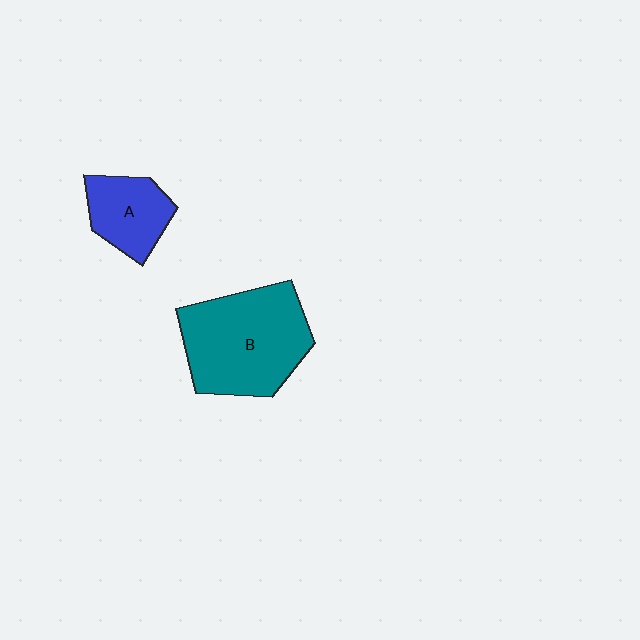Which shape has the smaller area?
Shape A (blue).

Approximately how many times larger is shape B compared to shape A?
Approximately 2.1 times.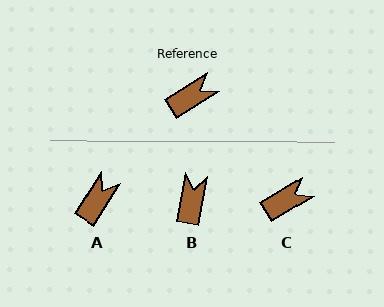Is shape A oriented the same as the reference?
No, it is off by about 26 degrees.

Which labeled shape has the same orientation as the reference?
C.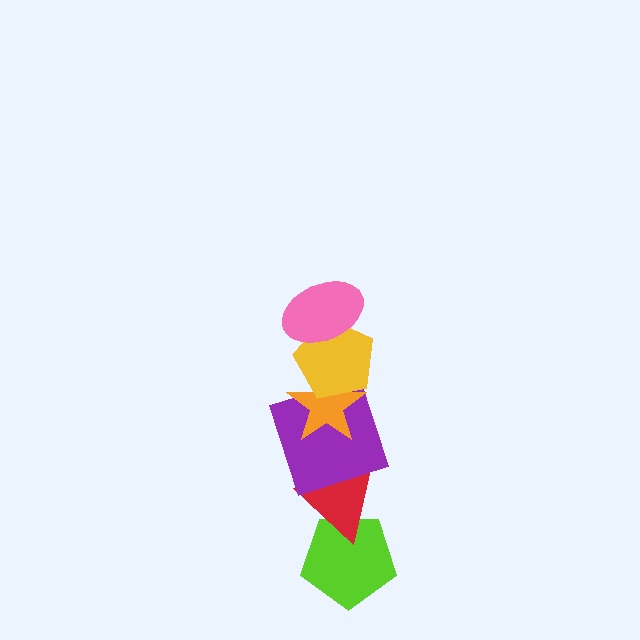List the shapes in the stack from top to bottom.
From top to bottom: the pink ellipse, the yellow pentagon, the orange star, the purple square, the red triangle, the lime pentagon.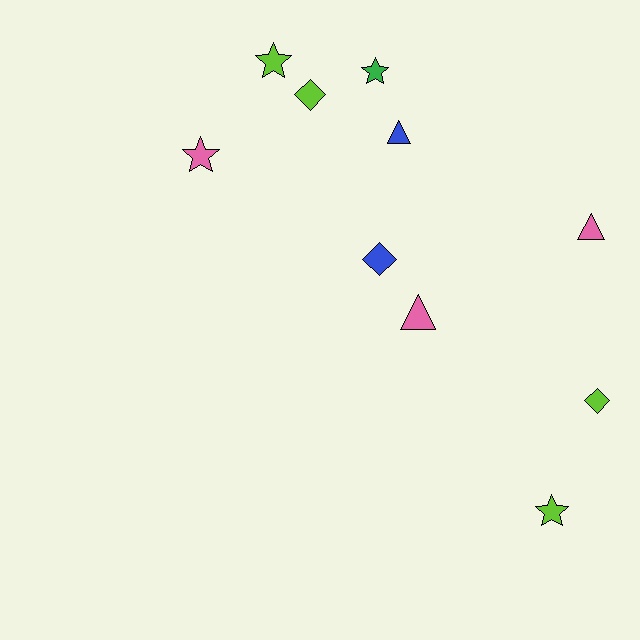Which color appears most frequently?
Lime, with 4 objects.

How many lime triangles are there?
There are no lime triangles.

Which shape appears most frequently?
Star, with 4 objects.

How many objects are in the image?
There are 10 objects.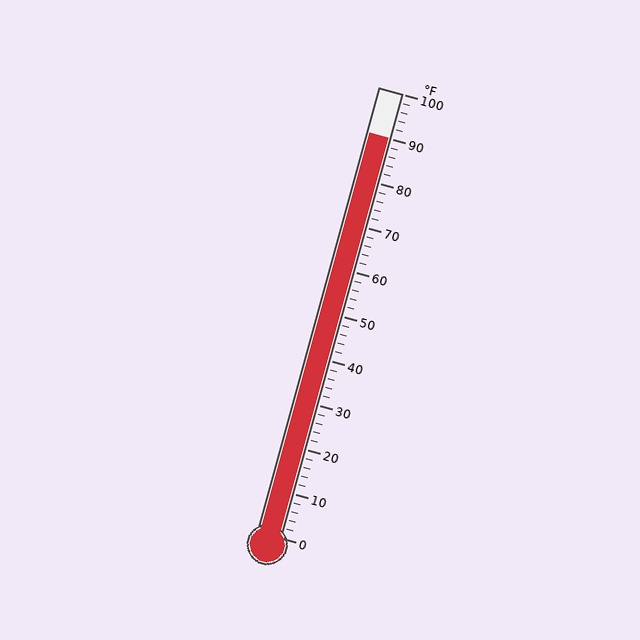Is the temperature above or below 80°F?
The temperature is above 80°F.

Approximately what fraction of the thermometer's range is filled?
The thermometer is filled to approximately 90% of its range.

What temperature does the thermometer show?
The thermometer shows approximately 90°F.